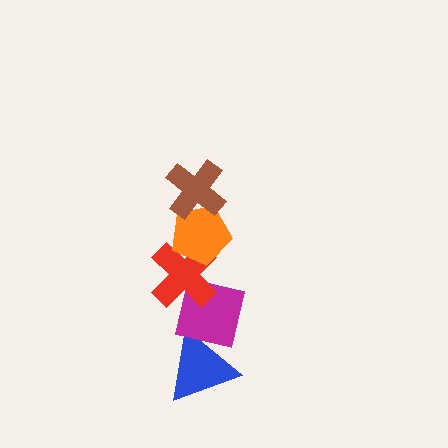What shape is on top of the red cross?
The orange pentagon is on top of the red cross.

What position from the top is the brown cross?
The brown cross is 1st from the top.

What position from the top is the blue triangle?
The blue triangle is 5th from the top.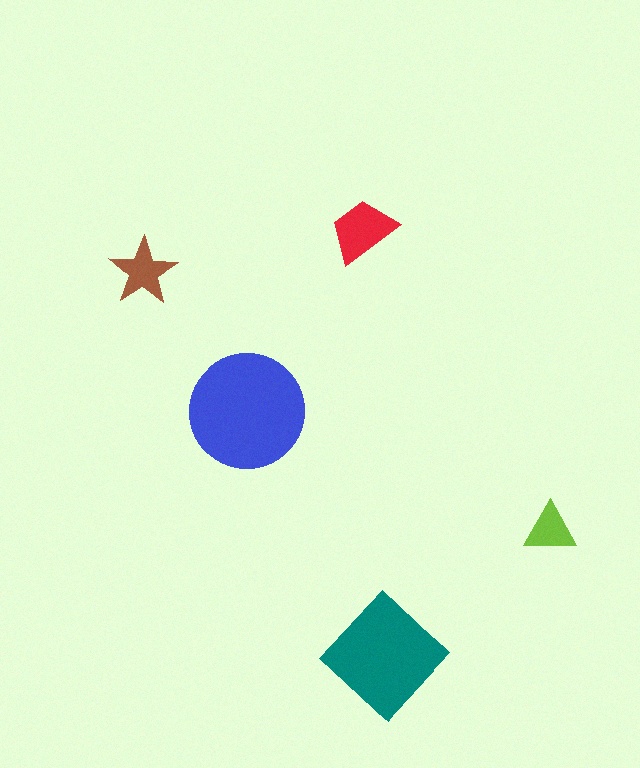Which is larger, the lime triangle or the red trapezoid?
The red trapezoid.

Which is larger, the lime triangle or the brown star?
The brown star.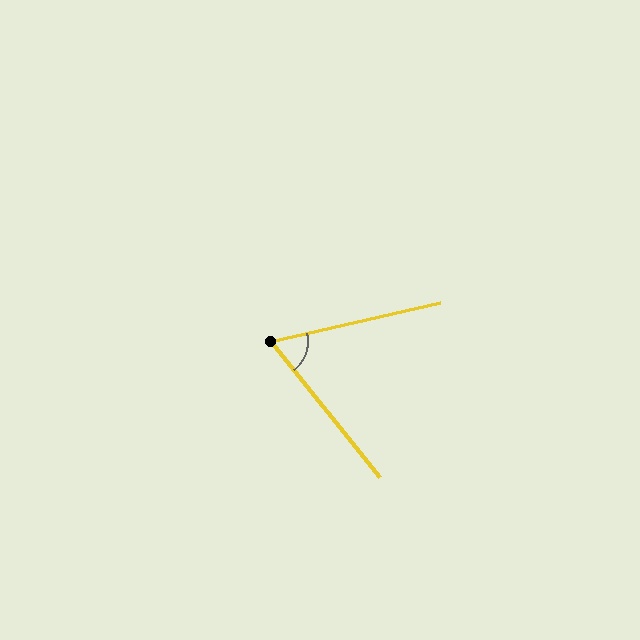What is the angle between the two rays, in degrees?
Approximately 64 degrees.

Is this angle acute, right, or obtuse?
It is acute.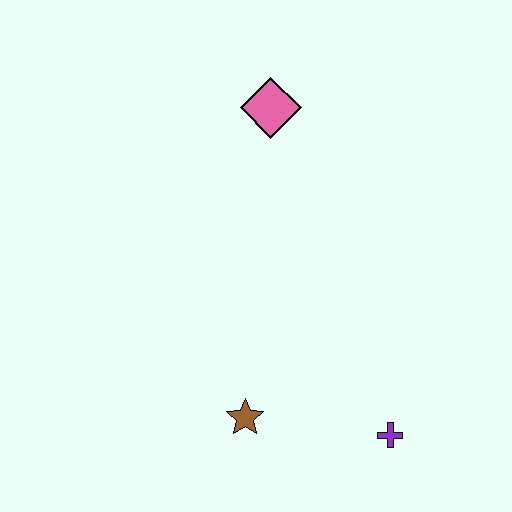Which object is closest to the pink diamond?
The brown star is closest to the pink diamond.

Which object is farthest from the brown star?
The pink diamond is farthest from the brown star.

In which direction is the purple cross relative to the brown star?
The purple cross is to the right of the brown star.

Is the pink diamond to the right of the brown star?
Yes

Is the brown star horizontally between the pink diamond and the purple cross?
No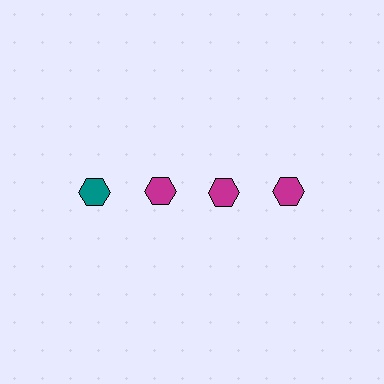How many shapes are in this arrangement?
There are 4 shapes arranged in a grid pattern.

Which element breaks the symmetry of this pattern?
The teal hexagon in the top row, leftmost column breaks the symmetry. All other shapes are magenta hexagons.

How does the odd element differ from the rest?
It has a different color: teal instead of magenta.